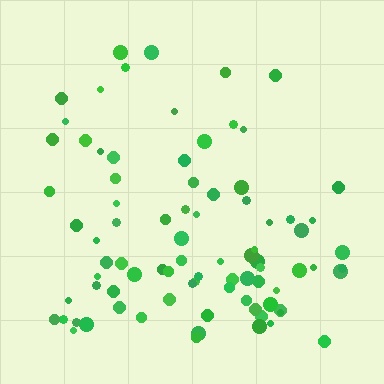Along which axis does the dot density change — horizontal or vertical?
Vertical.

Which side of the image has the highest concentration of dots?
The bottom.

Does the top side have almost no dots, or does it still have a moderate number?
Still a moderate number, just noticeably fewer than the bottom.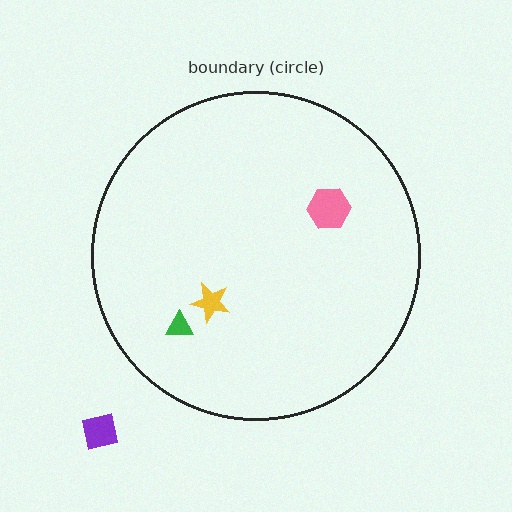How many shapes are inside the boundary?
3 inside, 1 outside.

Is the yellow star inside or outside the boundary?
Inside.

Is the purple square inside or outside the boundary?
Outside.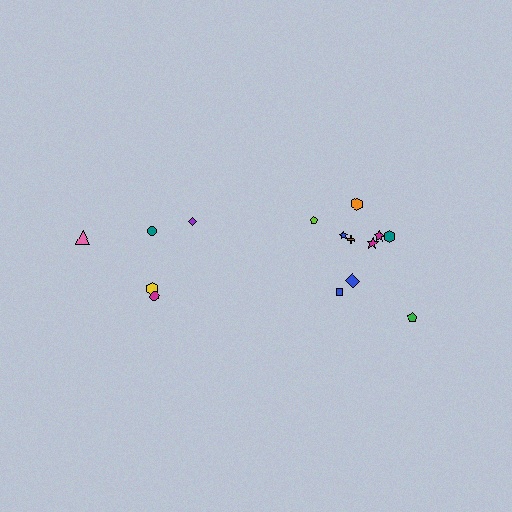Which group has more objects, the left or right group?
The right group.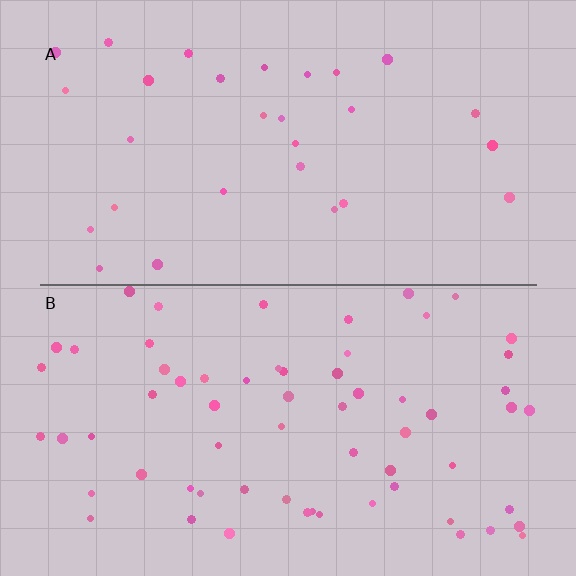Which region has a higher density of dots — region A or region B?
B (the bottom).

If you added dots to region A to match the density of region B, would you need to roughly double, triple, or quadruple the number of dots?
Approximately double.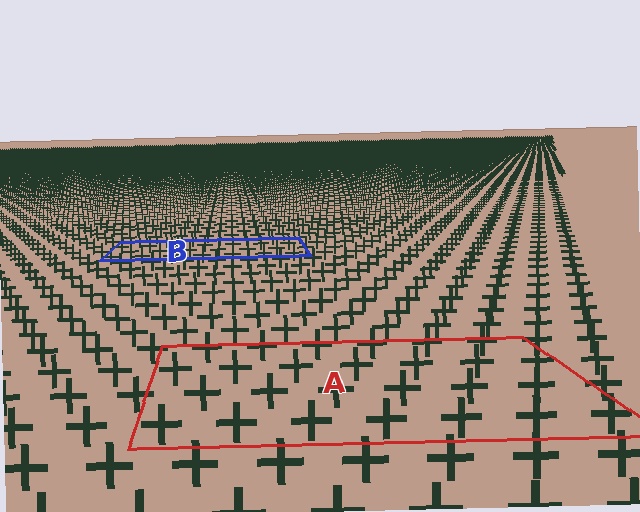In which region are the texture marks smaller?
The texture marks are smaller in region B, because it is farther away.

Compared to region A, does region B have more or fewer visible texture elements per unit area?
Region B has more texture elements per unit area — they are packed more densely because it is farther away.